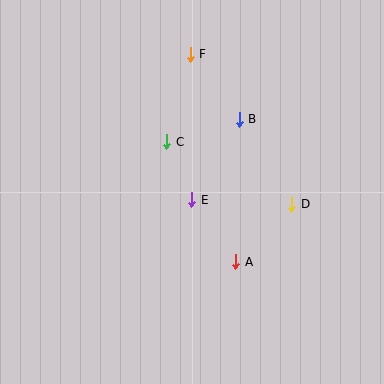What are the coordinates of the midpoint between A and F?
The midpoint between A and F is at (213, 158).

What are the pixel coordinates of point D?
Point D is at (292, 204).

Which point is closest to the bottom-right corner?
Point A is closest to the bottom-right corner.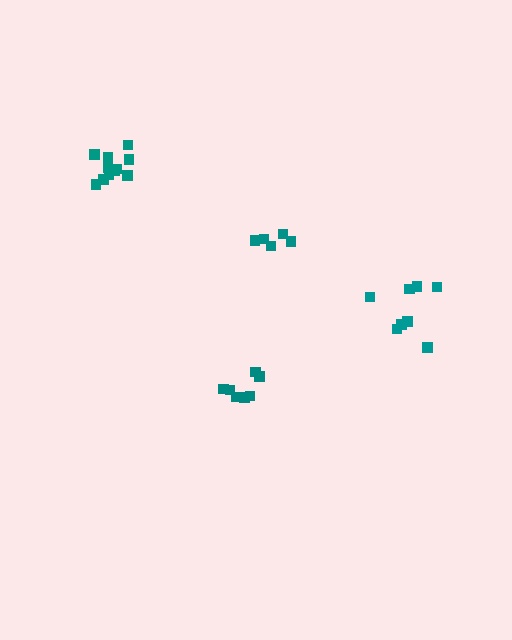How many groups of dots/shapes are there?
There are 4 groups.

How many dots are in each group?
Group 1: 5 dots, Group 2: 8 dots, Group 3: 7 dots, Group 4: 11 dots (31 total).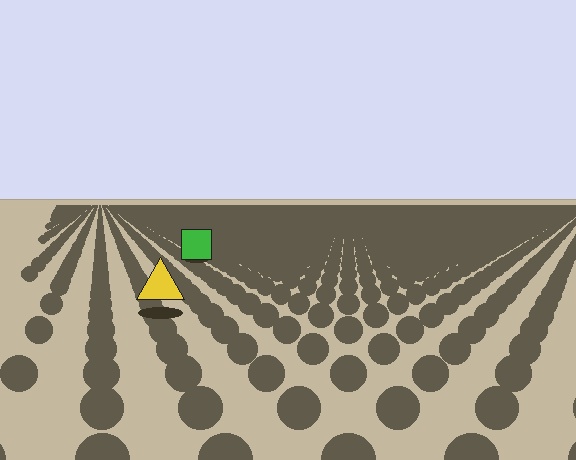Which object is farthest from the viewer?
The green square is farthest from the viewer. It appears smaller and the ground texture around it is denser.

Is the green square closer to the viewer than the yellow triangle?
No. The yellow triangle is closer — you can tell from the texture gradient: the ground texture is coarser near it.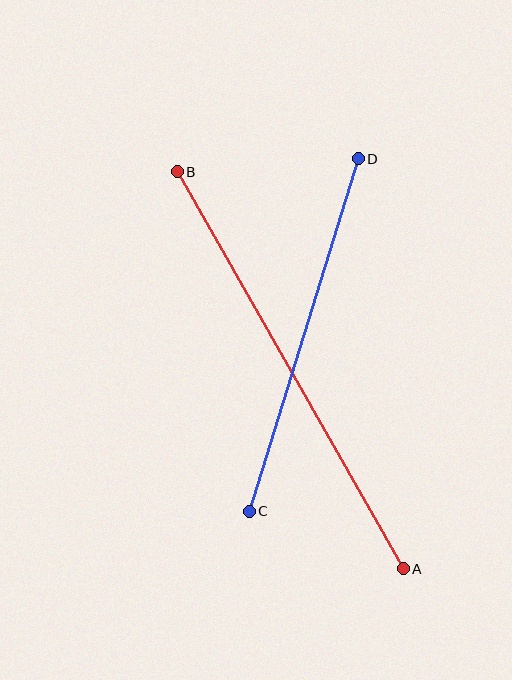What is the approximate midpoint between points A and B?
The midpoint is at approximately (290, 370) pixels.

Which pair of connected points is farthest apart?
Points A and B are farthest apart.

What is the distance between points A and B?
The distance is approximately 457 pixels.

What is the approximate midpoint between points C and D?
The midpoint is at approximately (304, 335) pixels.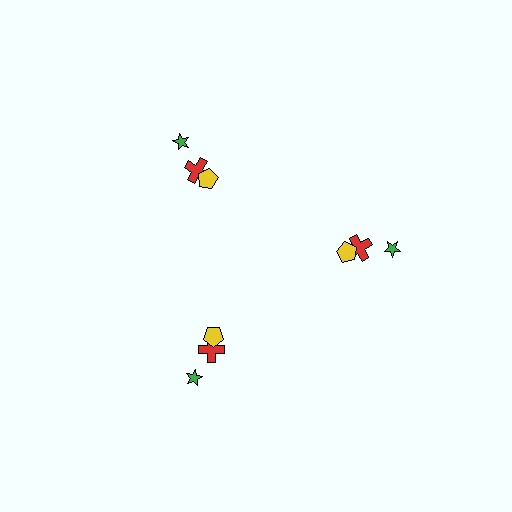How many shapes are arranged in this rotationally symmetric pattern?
There are 9 shapes, arranged in 3 groups of 3.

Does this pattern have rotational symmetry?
Yes, this pattern has 3-fold rotational symmetry. It looks the same after rotating 120 degrees around the center.